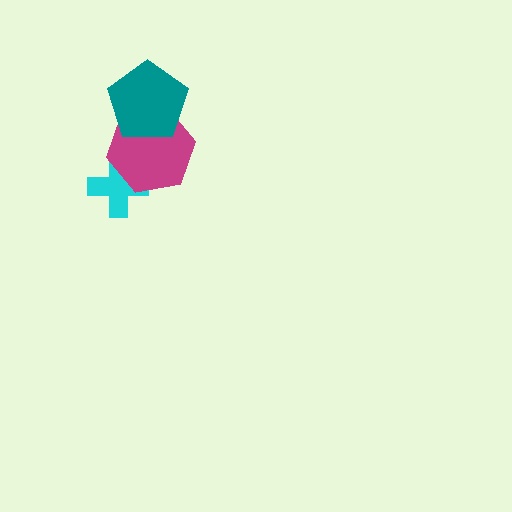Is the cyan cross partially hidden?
Yes, it is partially covered by another shape.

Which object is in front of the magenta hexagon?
The teal pentagon is in front of the magenta hexagon.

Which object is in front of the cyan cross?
The magenta hexagon is in front of the cyan cross.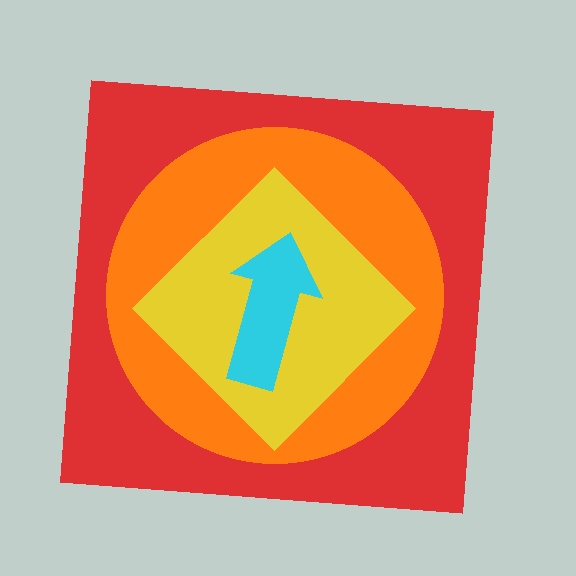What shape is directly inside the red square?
The orange circle.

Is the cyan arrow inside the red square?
Yes.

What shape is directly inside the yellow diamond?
The cyan arrow.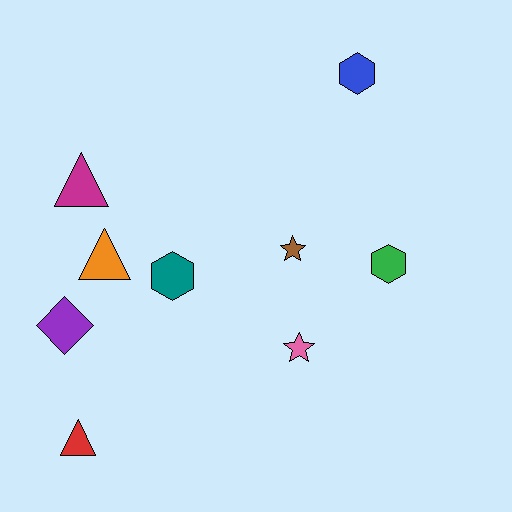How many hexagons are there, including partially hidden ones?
There are 3 hexagons.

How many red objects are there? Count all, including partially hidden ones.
There is 1 red object.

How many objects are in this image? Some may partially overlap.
There are 9 objects.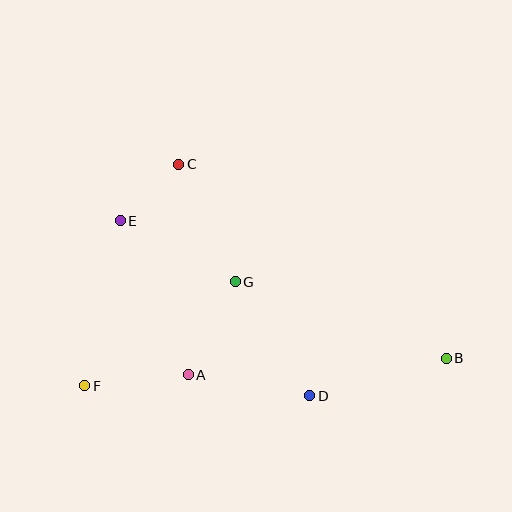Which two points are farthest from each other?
Points B and F are farthest from each other.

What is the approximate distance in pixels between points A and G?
The distance between A and G is approximately 104 pixels.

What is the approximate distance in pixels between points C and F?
The distance between C and F is approximately 241 pixels.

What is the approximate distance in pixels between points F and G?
The distance between F and G is approximately 183 pixels.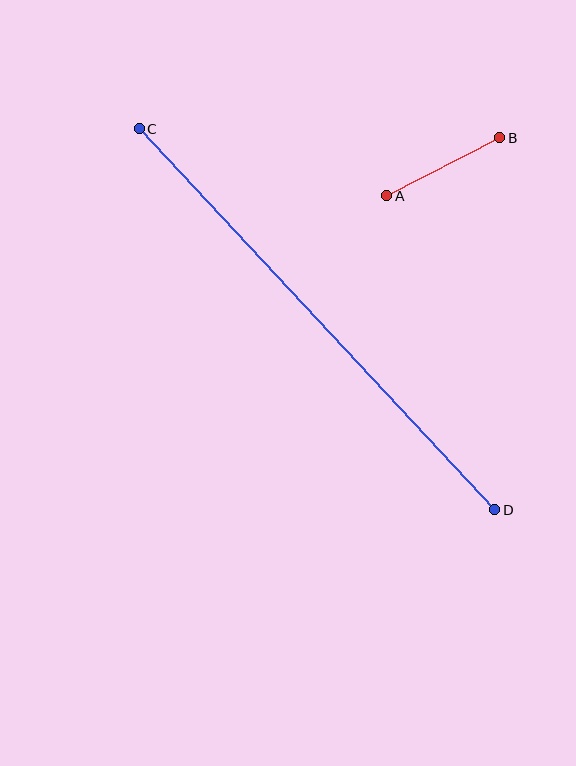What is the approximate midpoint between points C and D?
The midpoint is at approximately (317, 319) pixels.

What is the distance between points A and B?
The distance is approximately 127 pixels.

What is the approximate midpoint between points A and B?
The midpoint is at approximately (443, 167) pixels.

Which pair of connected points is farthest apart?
Points C and D are farthest apart.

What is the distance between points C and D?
The distance is approximately 521 pixels.